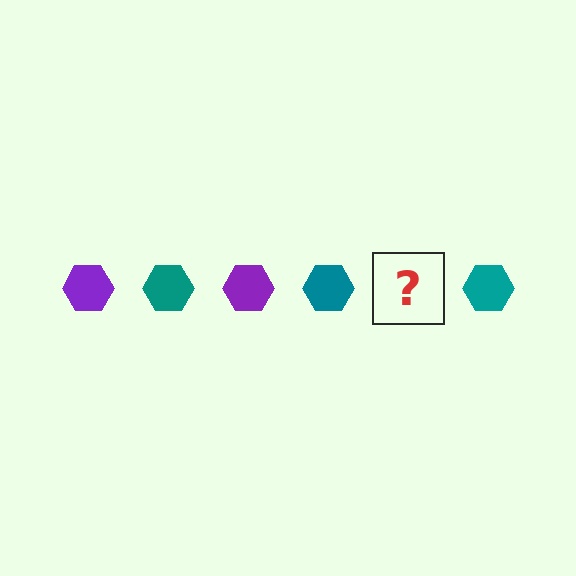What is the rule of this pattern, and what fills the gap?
The rule is that the pattern cycles through purple, teal hexagons. The gap should be filled with a purple hexagon.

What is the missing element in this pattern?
The missing element is a purple hexagon.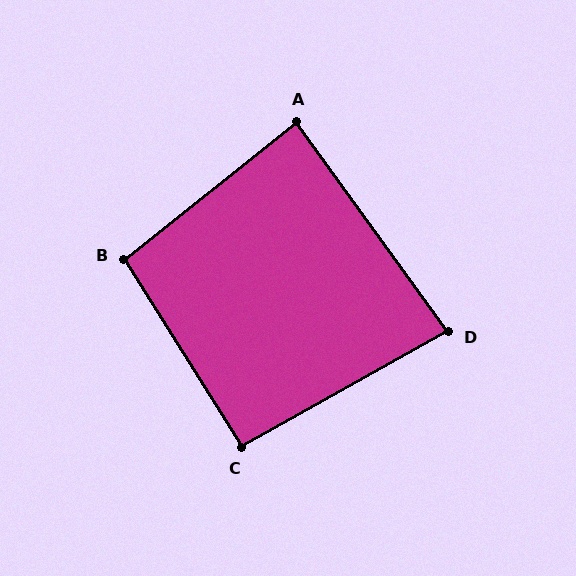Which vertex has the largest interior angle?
B, at approximately 97 degrees.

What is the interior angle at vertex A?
Approximately 87 degrees (approximately right).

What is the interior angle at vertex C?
Approximately 93 degrees (approximately right).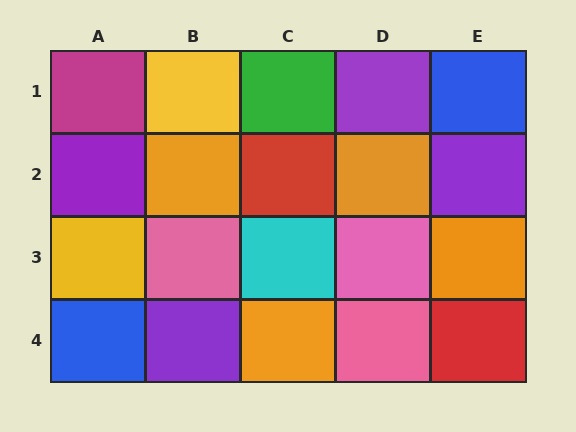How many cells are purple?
4 cells are purple.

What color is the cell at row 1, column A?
Magenta.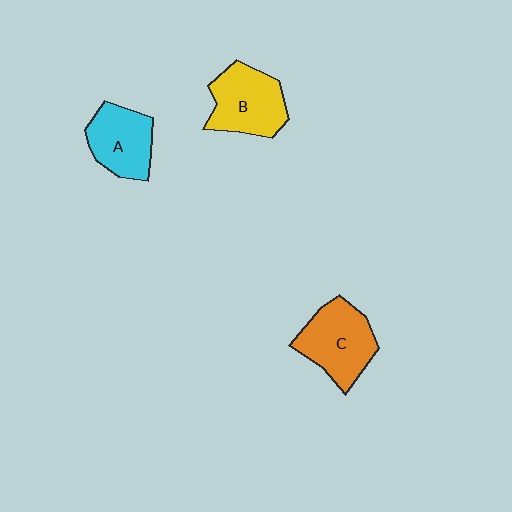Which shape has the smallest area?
Shape A (cyan).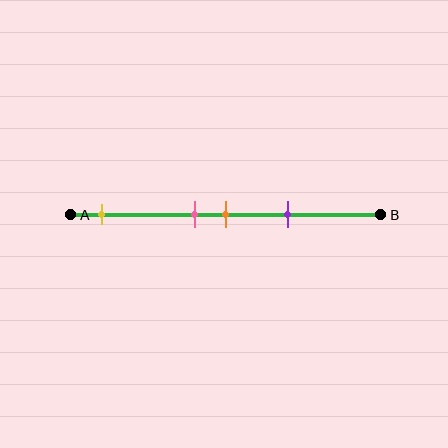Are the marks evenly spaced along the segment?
No, the marks are not evenly spaced.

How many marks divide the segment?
There are 4 marks dividing the segment.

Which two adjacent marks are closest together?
The pink and orange marks are the closest adjacent pair.